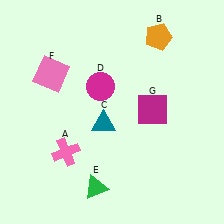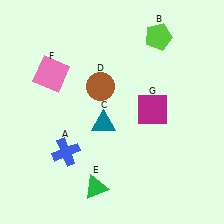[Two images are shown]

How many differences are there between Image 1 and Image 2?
There are 3 differences between the two images.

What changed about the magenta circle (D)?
In Image 1, D is magenta. In Image 2, it changed to brown.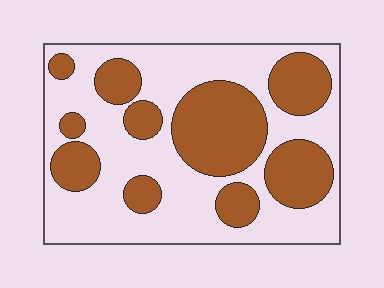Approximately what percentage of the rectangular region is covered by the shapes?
Approximately 40%.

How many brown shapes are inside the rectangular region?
10.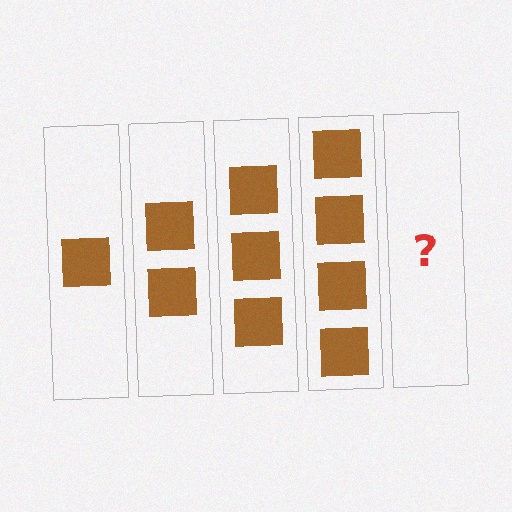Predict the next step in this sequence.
The next step is 5 squares.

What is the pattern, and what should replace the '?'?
The pattern is that each step adds one more square. The '?' should be 5 squares.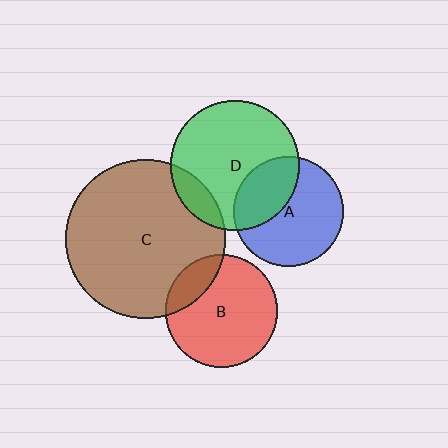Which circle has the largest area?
Circle C (brown).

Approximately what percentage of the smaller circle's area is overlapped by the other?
Approximately 15%.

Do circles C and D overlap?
Yes.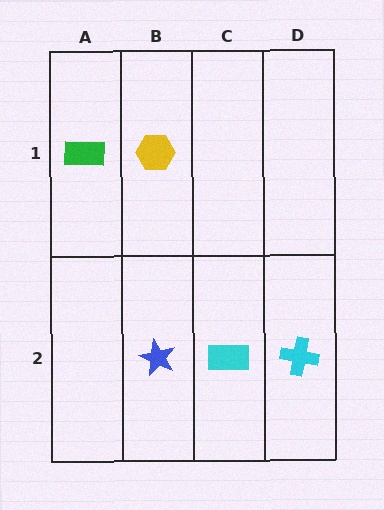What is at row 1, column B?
A yellow hexagon.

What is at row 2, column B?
A blue star.